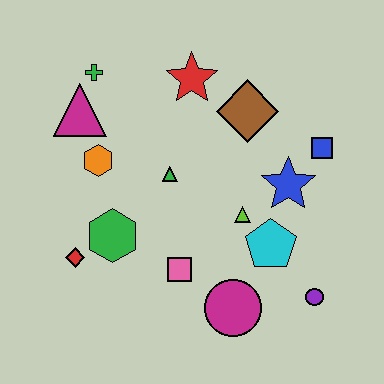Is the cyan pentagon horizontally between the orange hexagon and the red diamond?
No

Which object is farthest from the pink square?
The green cross is farthest from the pink square.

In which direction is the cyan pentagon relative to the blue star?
The cyan pentagon is below the blue star.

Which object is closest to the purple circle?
The cyan pentagon is closest to the purple circle.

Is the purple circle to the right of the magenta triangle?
Yes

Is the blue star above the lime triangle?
Yes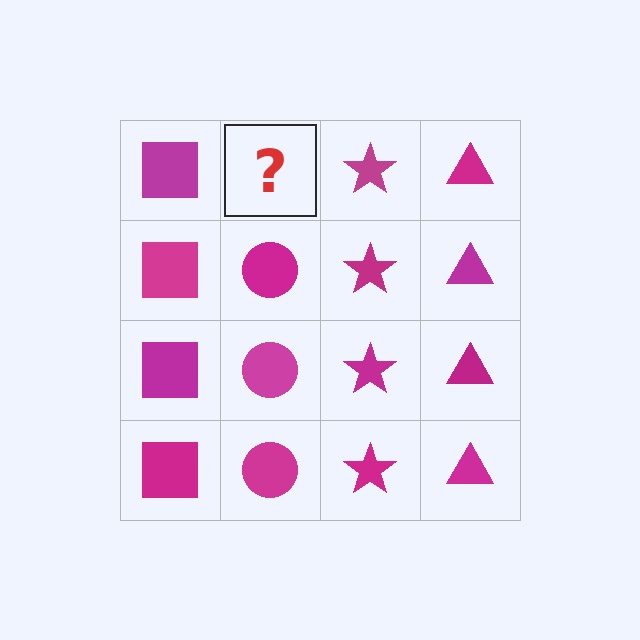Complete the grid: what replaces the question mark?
The question mark should be replaced with a magenta circle.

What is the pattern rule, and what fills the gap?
The rule is that each column has a consistent shape. The gap should be filled with a magenta circle.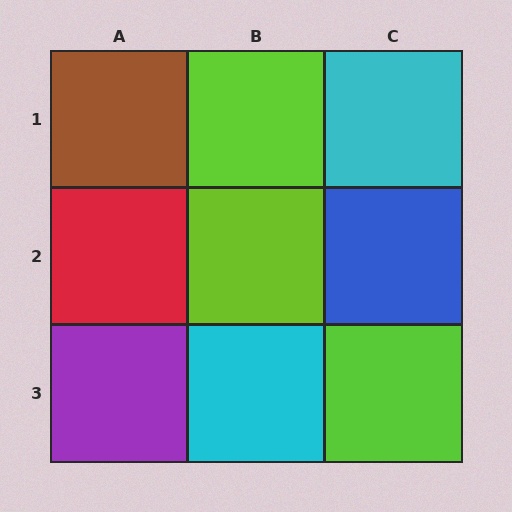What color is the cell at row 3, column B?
Cyan.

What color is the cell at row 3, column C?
Lime.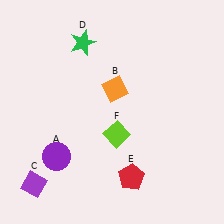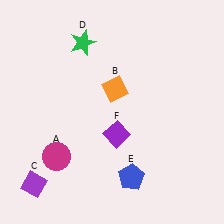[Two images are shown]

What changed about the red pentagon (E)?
In Image 1, E is red. In Image 2, it changed to blue.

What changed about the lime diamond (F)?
In Image 1, F is lime. In Image 2, it changed to purple.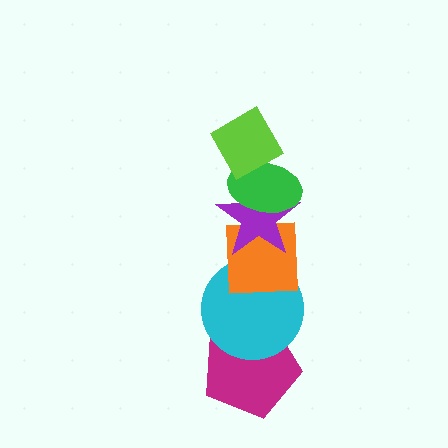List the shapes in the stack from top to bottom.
From top to bottom: the lime diamond, the green ellipse, the purple star, the orange square, the cyan circle, the magenta pentagon.